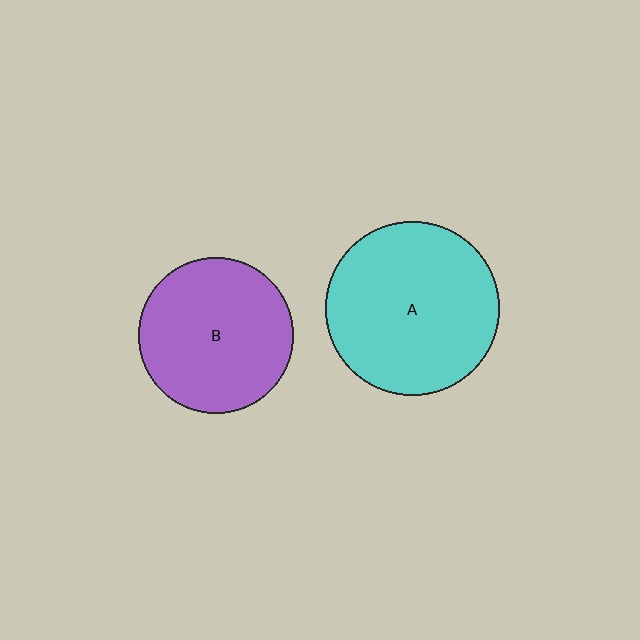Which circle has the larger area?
Circle A (cyan).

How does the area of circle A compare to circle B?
Approximately 1.3 times.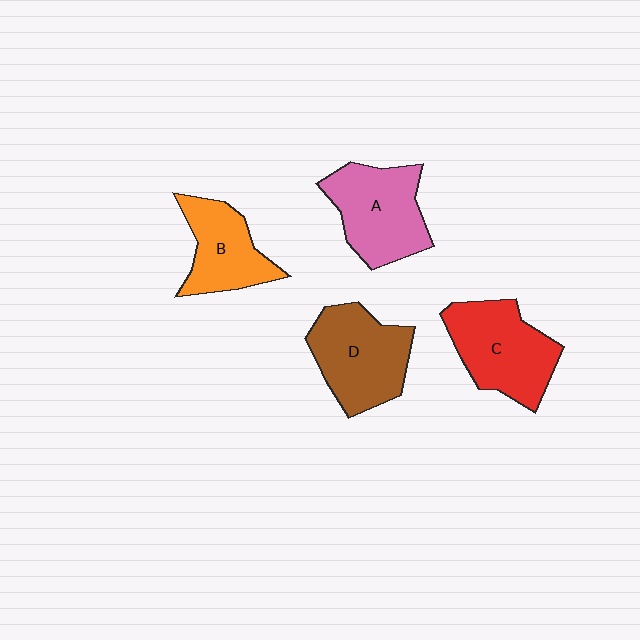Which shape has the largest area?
Shape D (brown).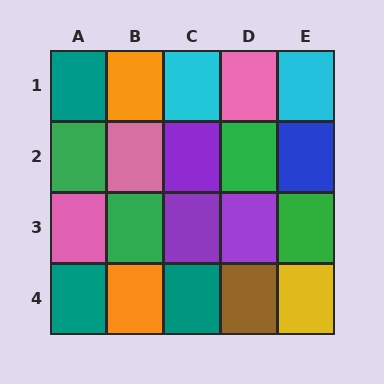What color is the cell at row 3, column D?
Purple.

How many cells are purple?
3 cells are purple.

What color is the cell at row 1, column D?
Pink.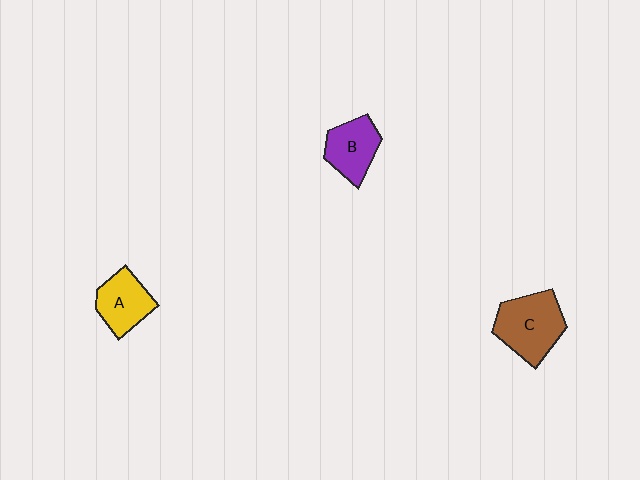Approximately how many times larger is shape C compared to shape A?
Approximately 1.4 times.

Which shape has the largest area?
Shape C (brown).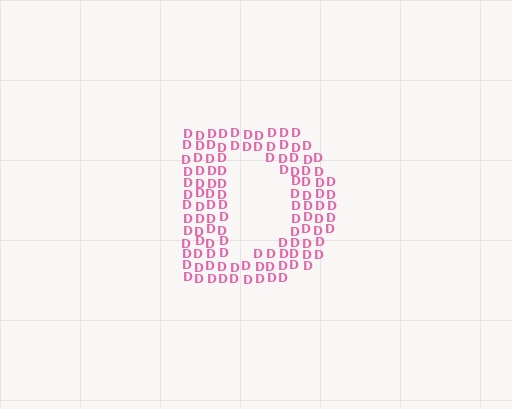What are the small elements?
The small elements are letter D's.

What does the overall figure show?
The overall figure shows the letter D.